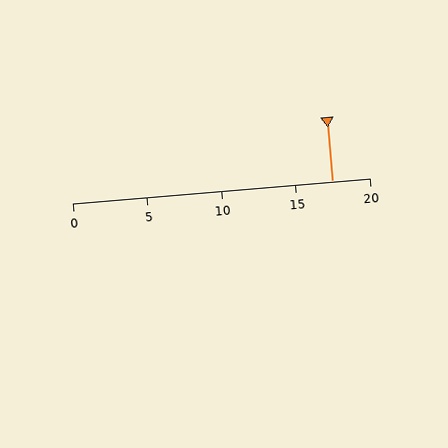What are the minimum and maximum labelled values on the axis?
The axis runs from 0 to 20.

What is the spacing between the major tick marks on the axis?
The major ticks are spaced 5 apart.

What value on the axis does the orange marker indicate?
The marker indicates approximately 17.5.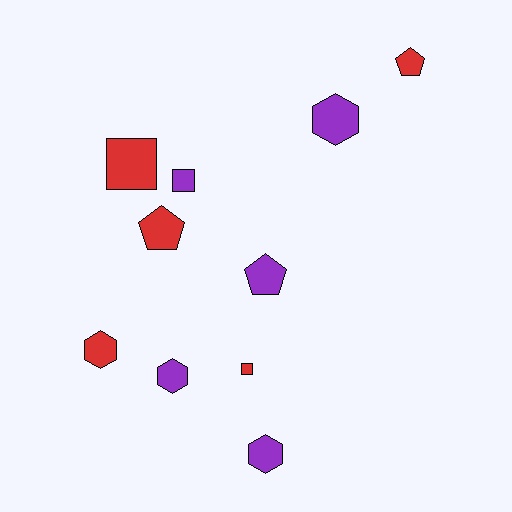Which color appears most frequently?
Red, with 5 objects.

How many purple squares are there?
There is 1 purple square.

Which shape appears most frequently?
Hexagon, with 4 objects.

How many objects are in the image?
There are 10 objects.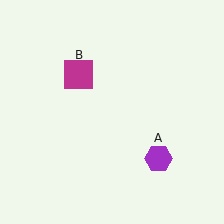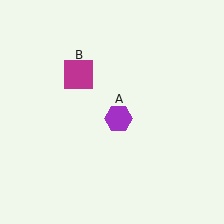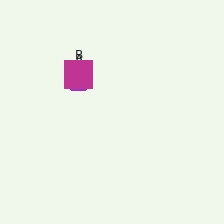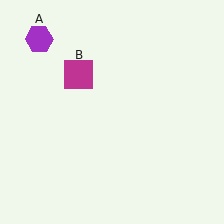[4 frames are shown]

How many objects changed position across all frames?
1 object changed position: purple hexagon (object A).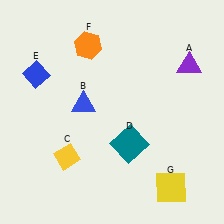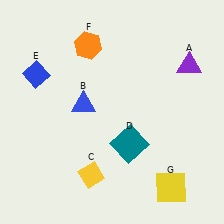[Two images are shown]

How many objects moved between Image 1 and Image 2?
1 object moved between the two images.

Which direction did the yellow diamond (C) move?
The yellow diamond (C) moved right.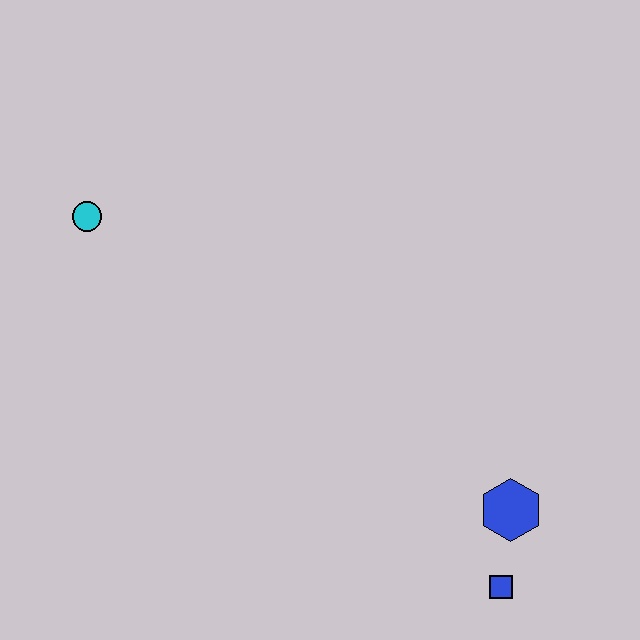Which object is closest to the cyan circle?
The blue hexagon is closest to the cyan circle.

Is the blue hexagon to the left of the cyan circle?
No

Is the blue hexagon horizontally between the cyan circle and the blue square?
No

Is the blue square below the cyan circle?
Yes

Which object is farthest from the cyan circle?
The blue square is farthest from the cyan circle.